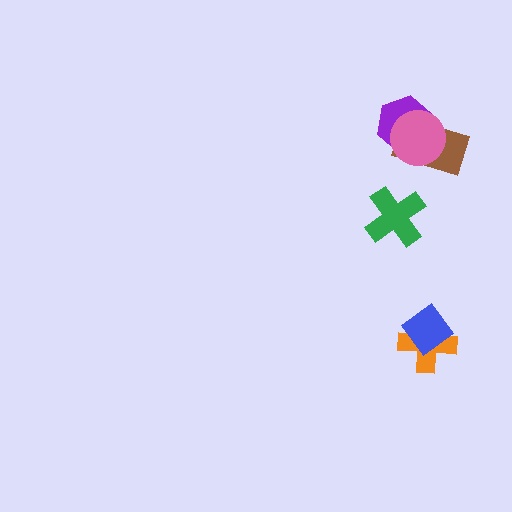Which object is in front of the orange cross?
The blue diamond is in front of the orange cross.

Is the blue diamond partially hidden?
No, no other shape covers it.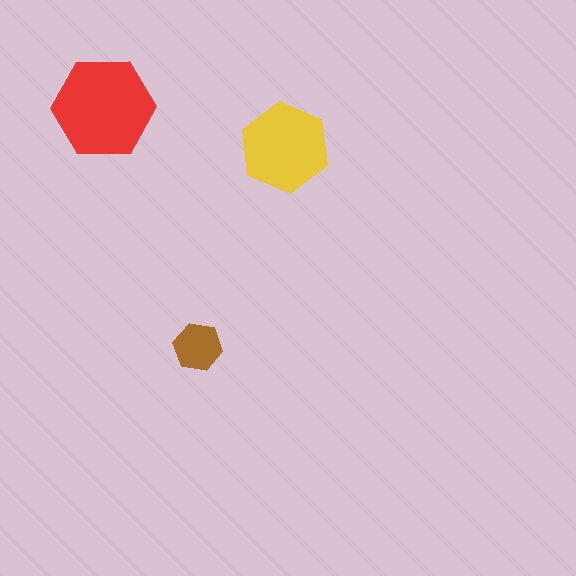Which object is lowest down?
The brown hexagon is bottommost.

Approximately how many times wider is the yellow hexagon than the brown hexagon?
About 2 times wider.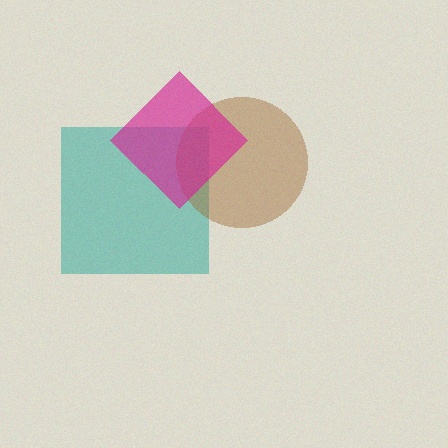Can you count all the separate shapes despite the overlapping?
Yes, there are 3 separate shapes.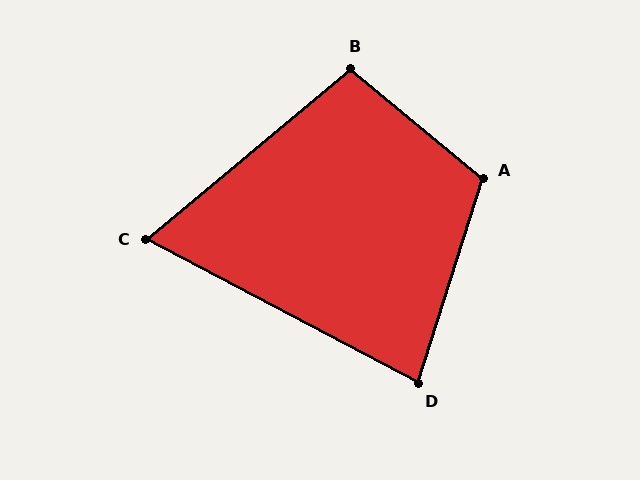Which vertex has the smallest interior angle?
C, at approximately 68 degrees.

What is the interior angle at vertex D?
Approximately 80 degrees (acute).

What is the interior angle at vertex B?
Approximately 100 degrees (obtuse).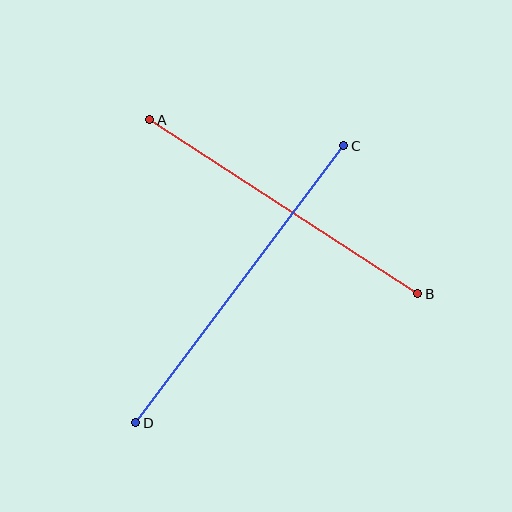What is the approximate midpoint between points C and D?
The midpoint is at approximately (240, 284) pixels.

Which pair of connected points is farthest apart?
Points C and D are farthest apart.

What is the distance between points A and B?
The distance is approximately 320 pixels.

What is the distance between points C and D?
The distance is approximately 346 pixels.